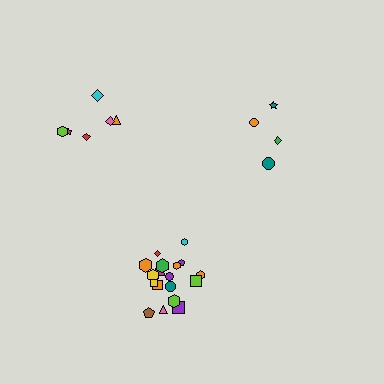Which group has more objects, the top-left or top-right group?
The top-left group.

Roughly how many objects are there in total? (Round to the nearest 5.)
Roughly 30 objects in total.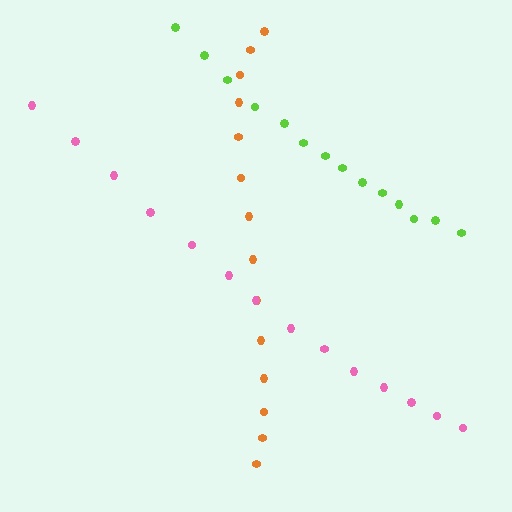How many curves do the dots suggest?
There are 3 distinct paths.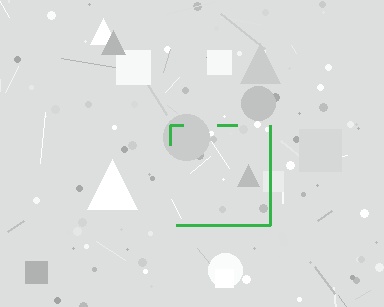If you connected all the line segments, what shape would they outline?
They would outline a square.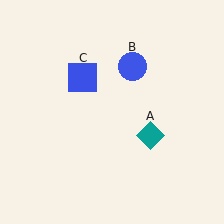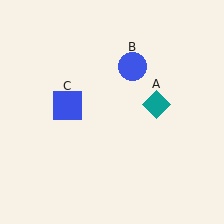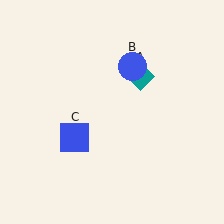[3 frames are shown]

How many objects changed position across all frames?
2 objects changed position: teal diamond (object A), blue square (object C).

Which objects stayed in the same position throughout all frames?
Blue circle (object B) remained stationary.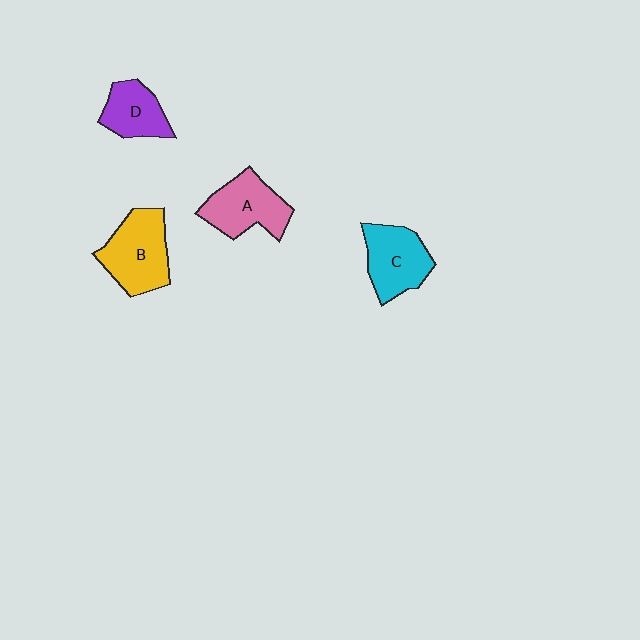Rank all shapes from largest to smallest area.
From largest to smallest: B (yellow), A (pink), C (cyan), D (purple).